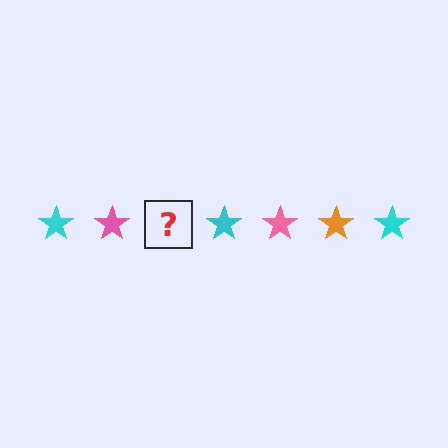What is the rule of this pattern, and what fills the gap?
The rule is that the pattern cycles through cyan, pink, orange stars. The gap should be filled with an orange star.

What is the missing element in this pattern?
The missing element is an orange star.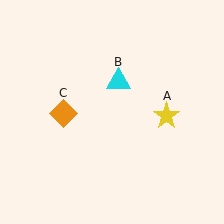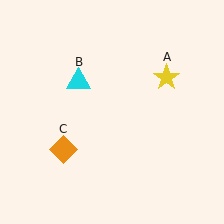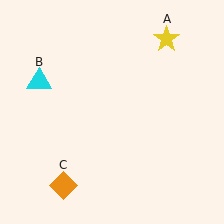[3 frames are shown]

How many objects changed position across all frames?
3 objects changed position: yellow star (object A), cyan triangle (object B), orange diamond (object C).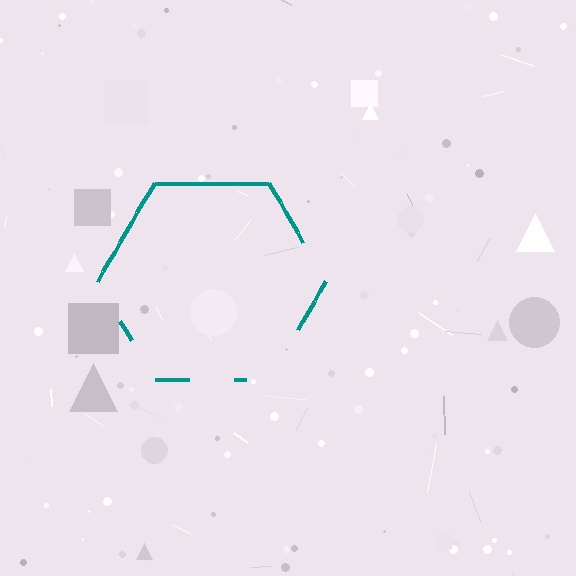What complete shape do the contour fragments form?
The contour fragments form a hexagon.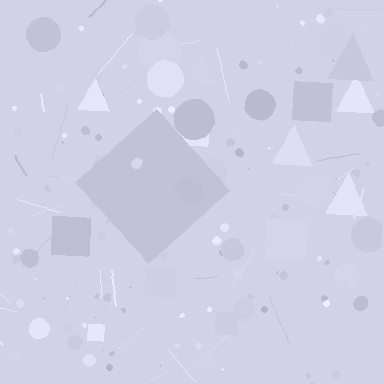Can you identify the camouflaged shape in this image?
The camouflaged shape is a diamond.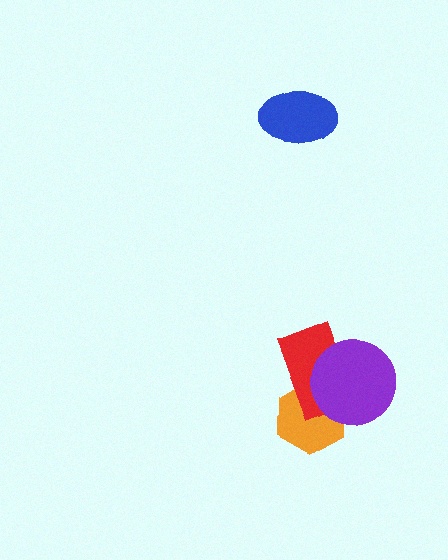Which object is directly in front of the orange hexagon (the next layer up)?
The red rectangle is directly in front of the orange hexagon.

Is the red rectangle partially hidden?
Yes, it is partially covered by another shape.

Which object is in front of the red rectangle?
The purple circle is in front of the red rectangle.